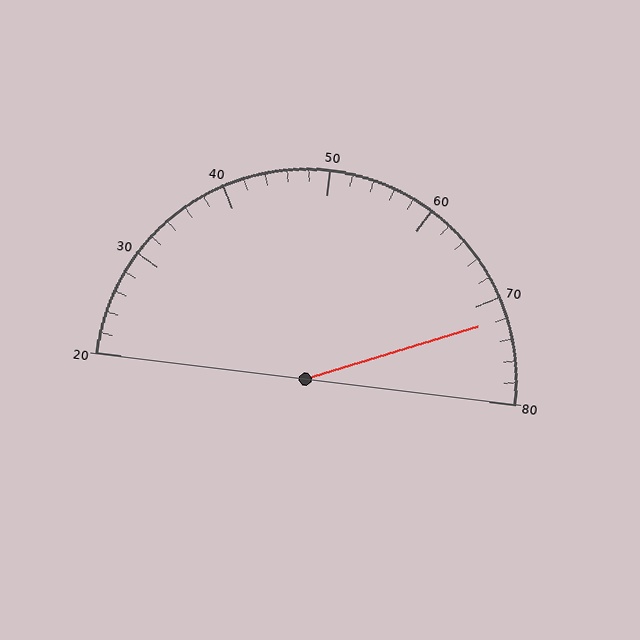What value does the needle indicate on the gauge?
The needle indicates approximately 72.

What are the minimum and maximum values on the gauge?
The gauge ranges from 20 to 80.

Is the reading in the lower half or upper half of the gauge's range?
The reading is in the upper half of the range (20 to 80).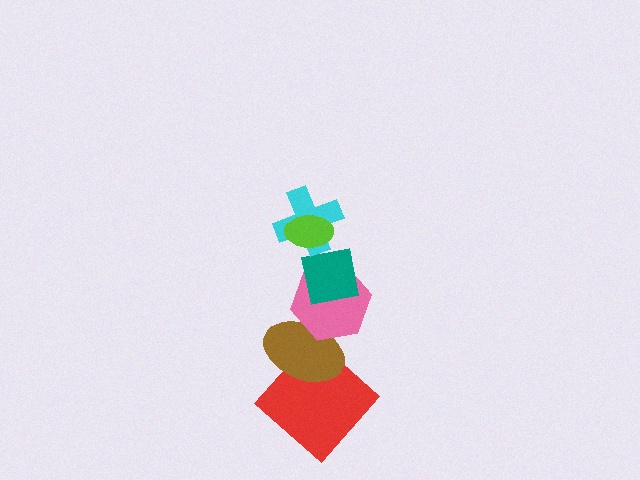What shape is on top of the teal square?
The cyan cross is on top of the teal square.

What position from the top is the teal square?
The teal square is 3rd from the top.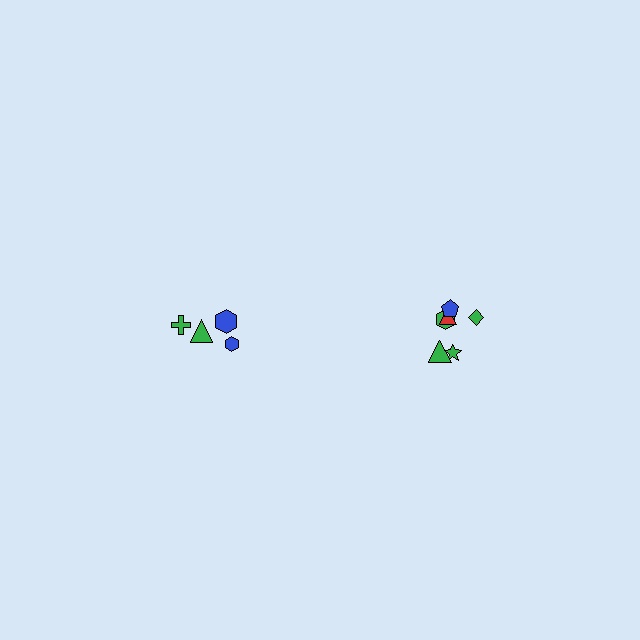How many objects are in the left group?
There are 4 objects.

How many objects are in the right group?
There are 6 objects.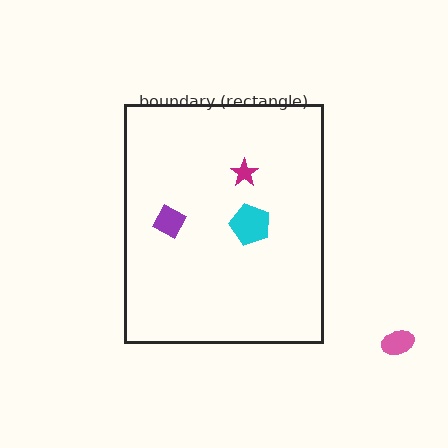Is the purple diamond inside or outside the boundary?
Inside.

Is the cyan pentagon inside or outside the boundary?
Inside.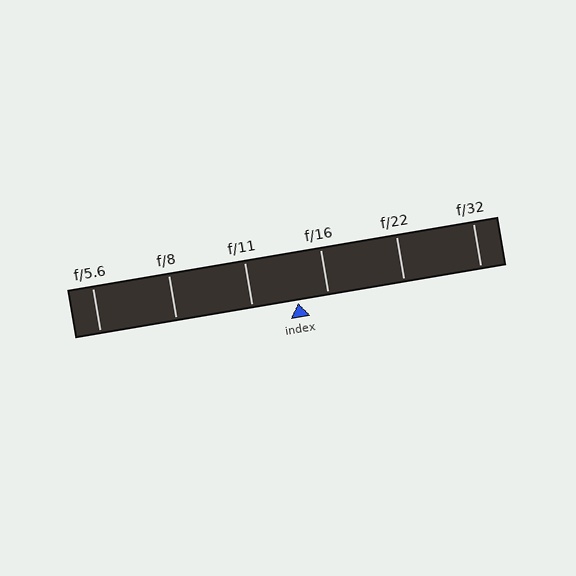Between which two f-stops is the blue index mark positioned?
The index mark is between f/11 and f/16.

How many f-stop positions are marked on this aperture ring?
There are 6 f-stop positions marked.